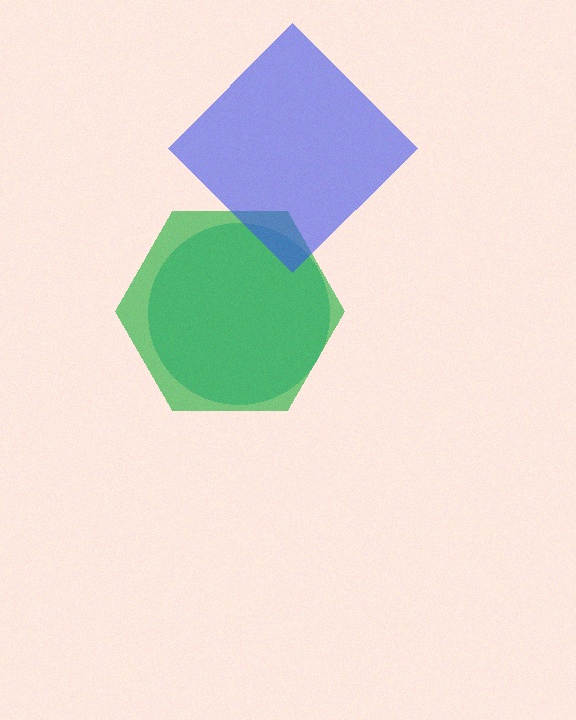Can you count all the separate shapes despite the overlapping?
Yes, there are 3 separate shapes.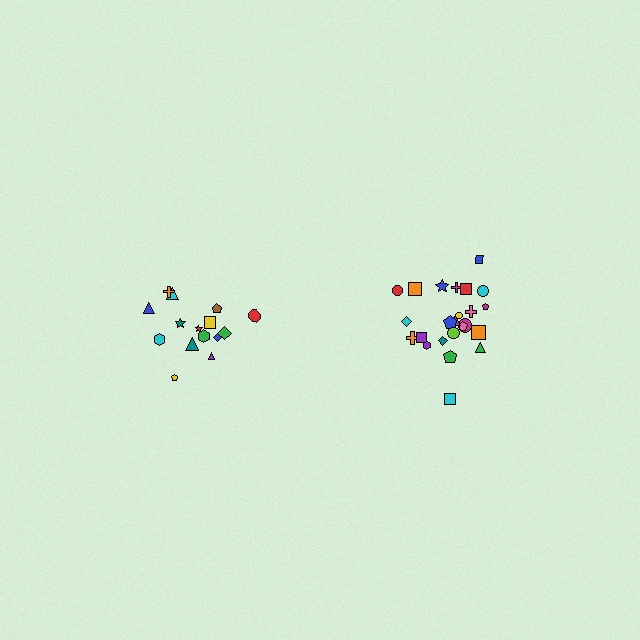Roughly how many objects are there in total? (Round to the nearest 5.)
Roughly 40 objects in total.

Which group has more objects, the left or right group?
The right group.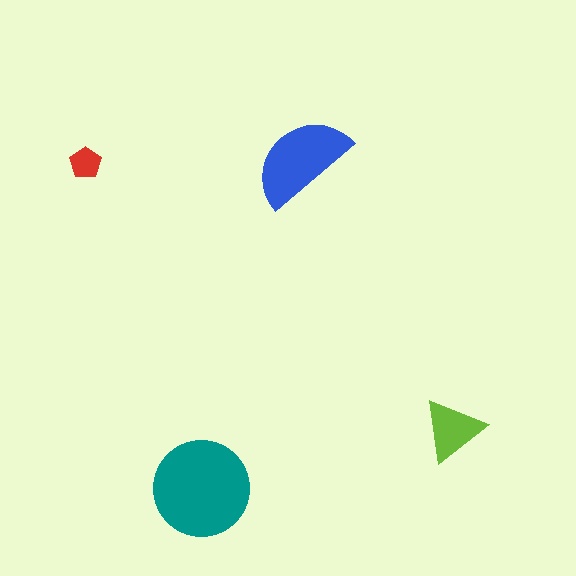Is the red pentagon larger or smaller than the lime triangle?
Smaller.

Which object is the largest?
The teal circle.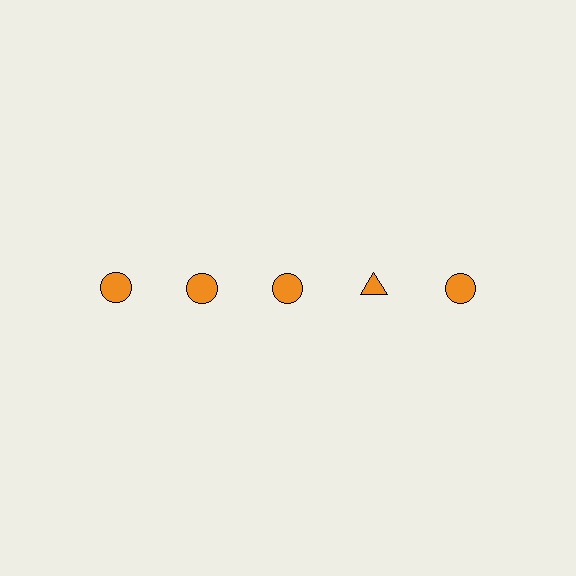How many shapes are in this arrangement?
There are 5 shapes arranged in a grid pattern.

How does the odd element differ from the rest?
It has a different shape: triangle instead of circle.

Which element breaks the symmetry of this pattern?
The orange triangle in the top row, second from right column breaks the symmetry. All other shapes are orange circles.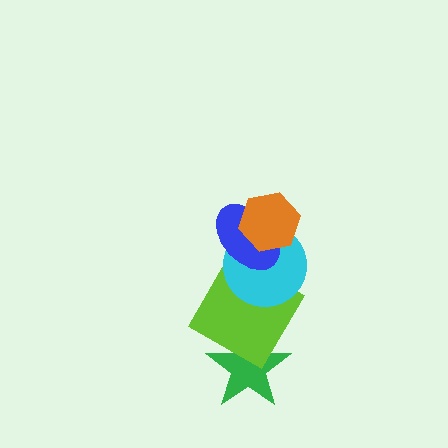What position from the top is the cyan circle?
The cyan circle is 3rd from the top.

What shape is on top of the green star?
The lime square is on top of the green star.